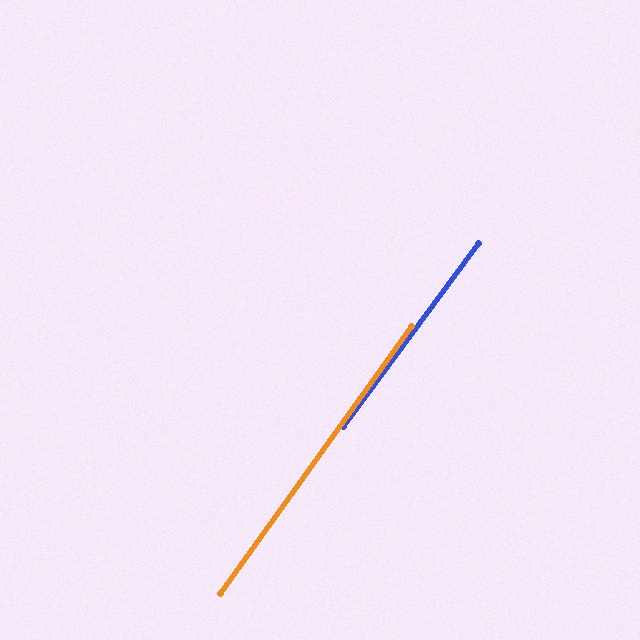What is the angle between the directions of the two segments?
Approximately 1 degree.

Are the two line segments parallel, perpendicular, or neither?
Parallel — their directions differ by only 0.8°.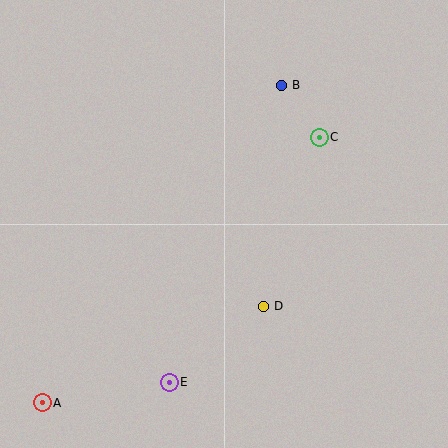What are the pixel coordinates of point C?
Point C is at (319, 137).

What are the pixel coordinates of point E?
Point E is at (169, 382).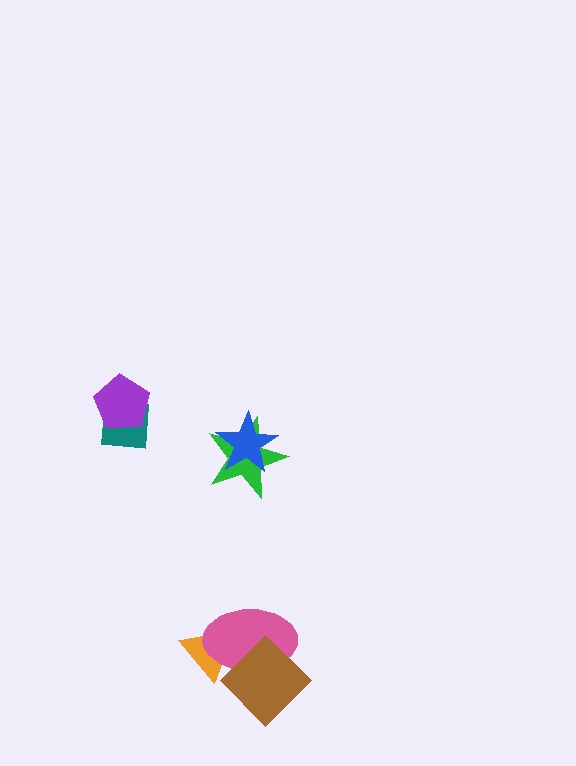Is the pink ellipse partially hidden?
Yes, it is partially covered by another shape.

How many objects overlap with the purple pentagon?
1 object overlaps with the purple pentagon.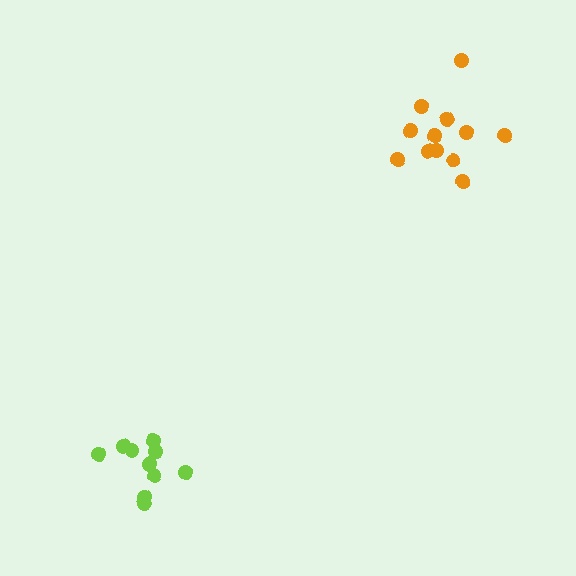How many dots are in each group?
Group 1: 10 dots, Group 2: 12 dots (22 total).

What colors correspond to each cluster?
The clusters are colored: lime, orange.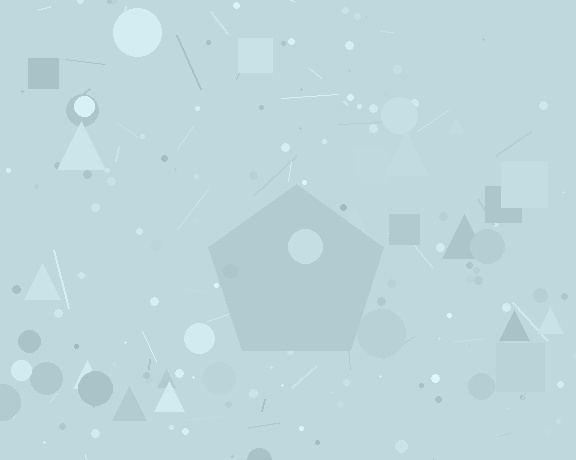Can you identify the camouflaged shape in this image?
The camouflaged shape is a pentagon.